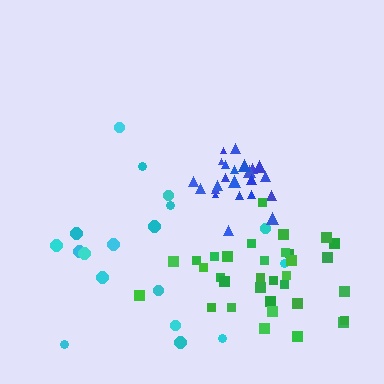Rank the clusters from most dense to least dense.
blue, green, cyan.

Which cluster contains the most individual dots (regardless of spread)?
Green (33).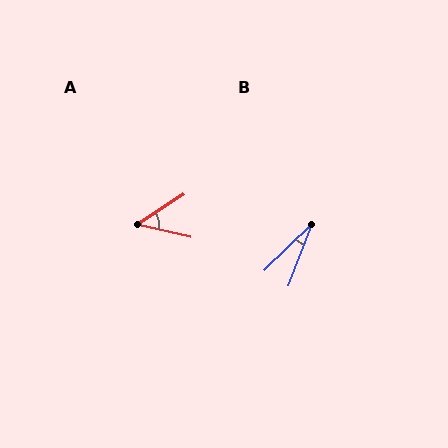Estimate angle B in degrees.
Approximately 25 degrees.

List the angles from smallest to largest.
B (25°), A (46°).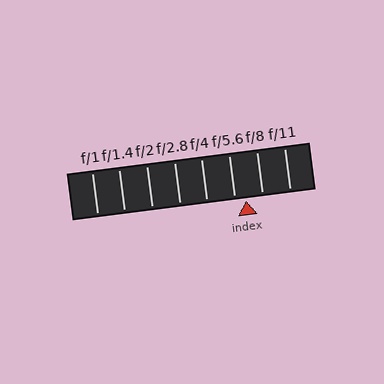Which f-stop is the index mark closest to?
The index mark is closest to f/5.6.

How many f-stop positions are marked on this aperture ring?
There are 8 f-stop positions marked.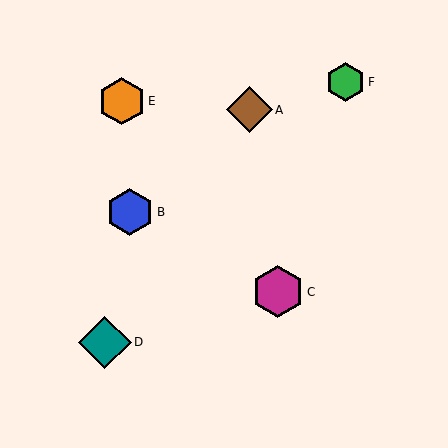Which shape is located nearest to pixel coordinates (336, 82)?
The green hexagon (labeled F) at (345, 82) is nearest to that location.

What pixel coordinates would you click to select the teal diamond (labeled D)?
Click at (105, 342) to select the teal diamond D.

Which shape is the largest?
The teal diamond (labeled D) is the largest.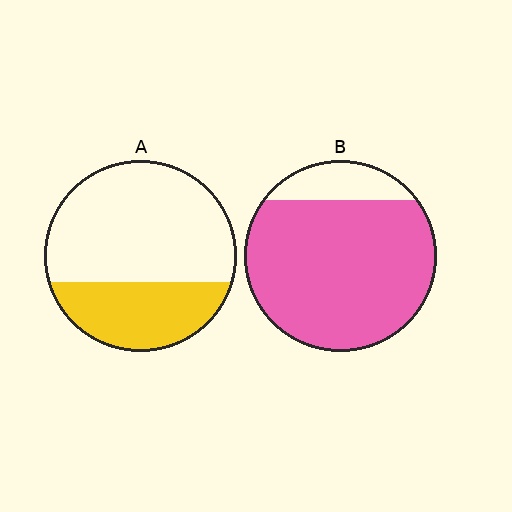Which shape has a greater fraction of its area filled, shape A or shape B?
Shape B.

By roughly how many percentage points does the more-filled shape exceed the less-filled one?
By roughly 50 percentage points (B over A).